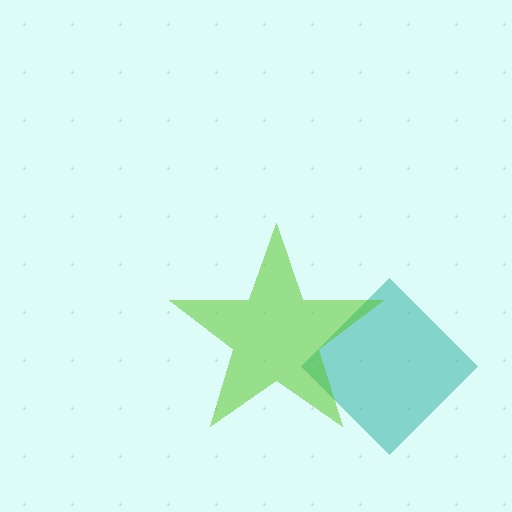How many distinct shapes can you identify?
There are 2 distinct shapes: a teal diamond, a lime star.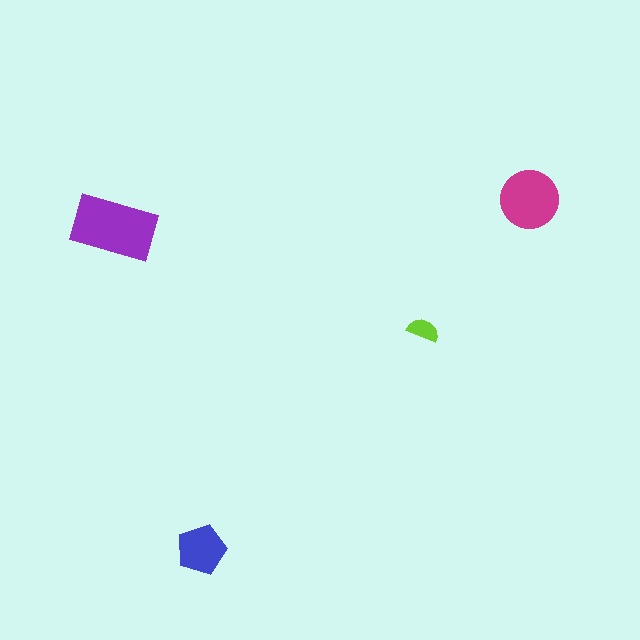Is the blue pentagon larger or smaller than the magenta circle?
Smaller.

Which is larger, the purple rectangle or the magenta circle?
The purple rectangle.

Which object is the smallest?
The lime semicircle.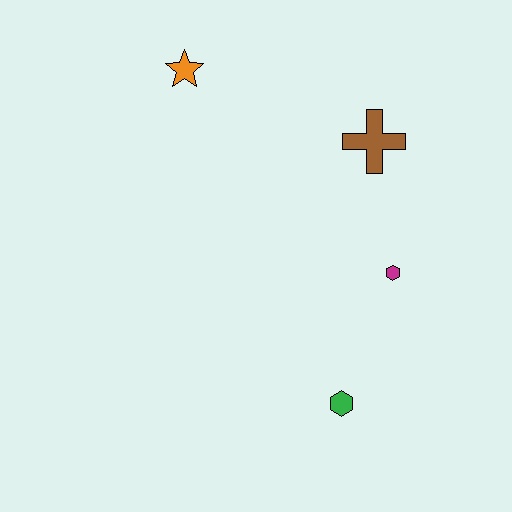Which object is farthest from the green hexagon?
The orange star is farthest from the green hexagon.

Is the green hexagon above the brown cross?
No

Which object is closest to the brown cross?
The magenta hexagon is closest to the brown cross.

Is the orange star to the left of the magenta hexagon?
Yes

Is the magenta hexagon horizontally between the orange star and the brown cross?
No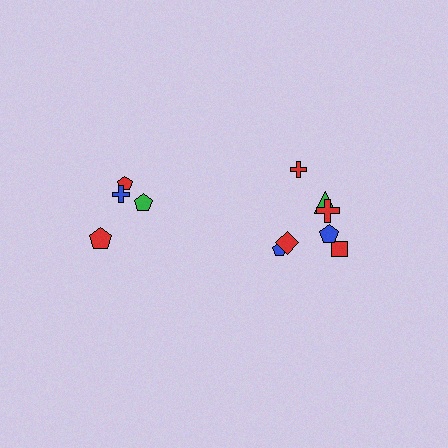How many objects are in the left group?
There are 4 objects.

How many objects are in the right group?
There are 7 objects.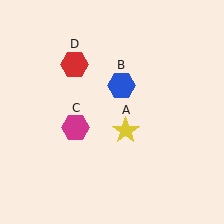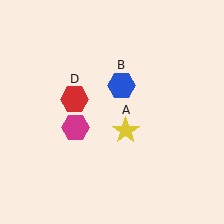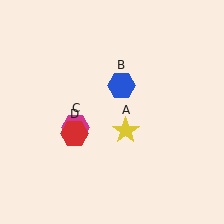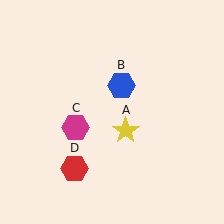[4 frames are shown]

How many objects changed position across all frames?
1 object changed position: red hexagon (object D).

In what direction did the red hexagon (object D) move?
The red hexagon (object D) moved down.